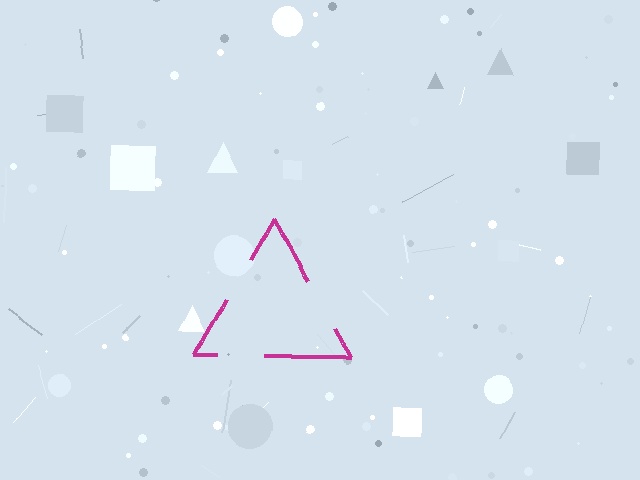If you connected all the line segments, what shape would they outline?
They would outline a triangle.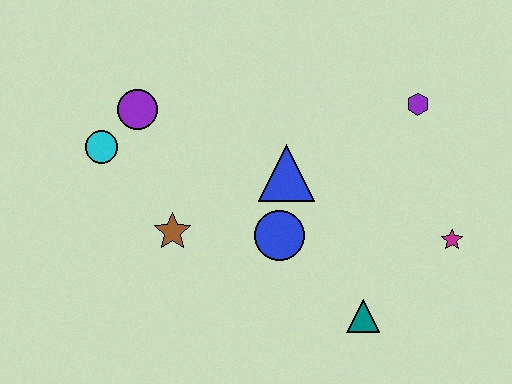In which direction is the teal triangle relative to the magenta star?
The teal triangle is to the left of the magenta star.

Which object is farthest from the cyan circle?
The magenta star is farthest from the cyan circle.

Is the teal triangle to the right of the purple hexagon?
No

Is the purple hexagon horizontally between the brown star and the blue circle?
No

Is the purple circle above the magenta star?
Yes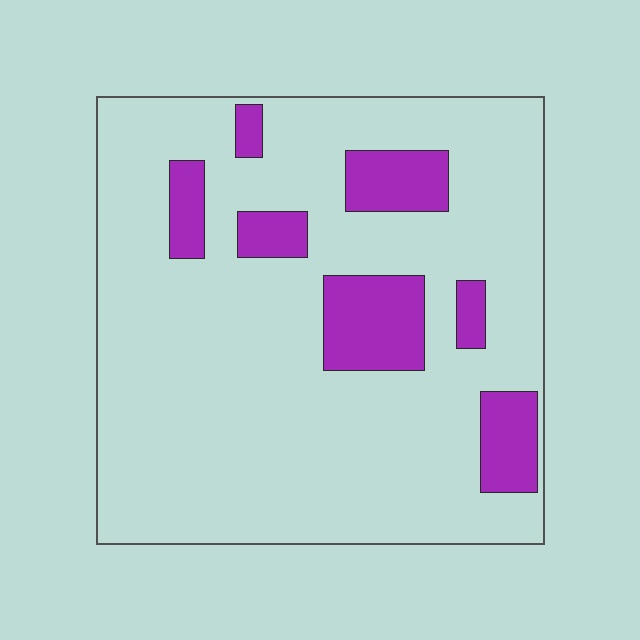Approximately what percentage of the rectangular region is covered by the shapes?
Approximately 15%.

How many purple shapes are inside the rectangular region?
7.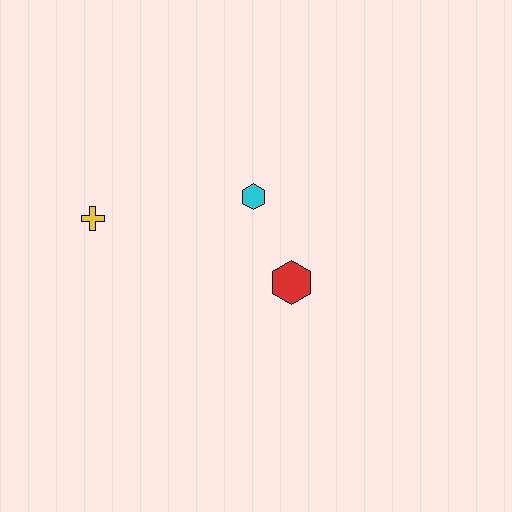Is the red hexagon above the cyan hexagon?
No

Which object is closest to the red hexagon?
The cyan hexagon is closest to the red hexagon.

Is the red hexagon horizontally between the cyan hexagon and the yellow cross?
No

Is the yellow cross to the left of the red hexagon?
Yes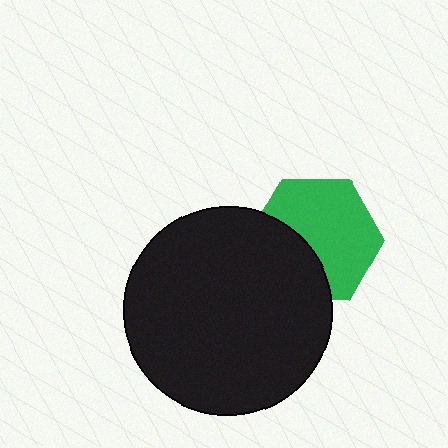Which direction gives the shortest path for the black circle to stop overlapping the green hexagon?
Moving toward the lower-left gives the shortest separation.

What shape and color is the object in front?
The object in front is a black circle.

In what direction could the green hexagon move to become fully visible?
The green hexagon could move toward the upper-right. That would shift it out from behind the black circle entirely.